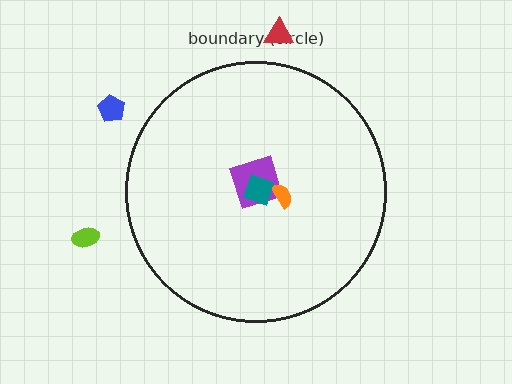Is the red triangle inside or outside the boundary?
Outside.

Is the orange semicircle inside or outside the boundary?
Inside.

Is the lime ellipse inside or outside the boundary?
Outside.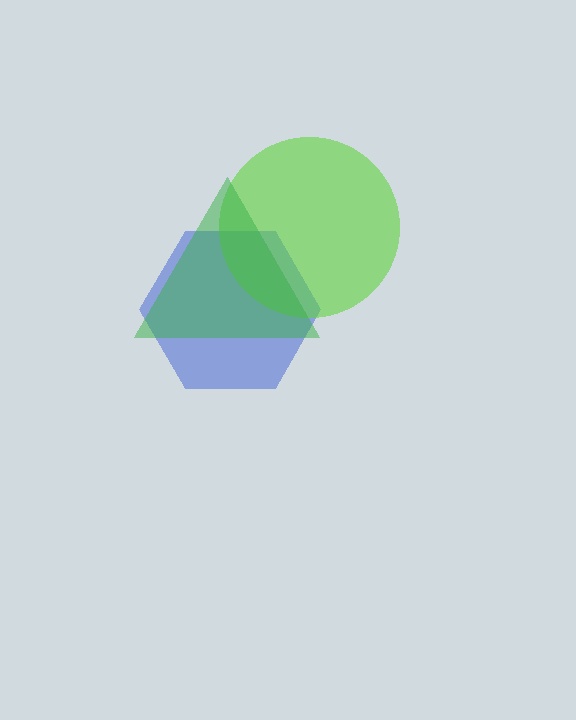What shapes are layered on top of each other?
The layered shapes are: a blue hexagon, a lime circle, a green triangle.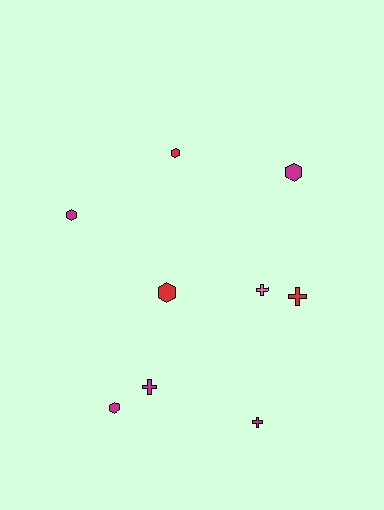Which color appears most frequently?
Magenta, with 5 objects.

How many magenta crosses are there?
There are 2 magenta crosses.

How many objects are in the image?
There are 9 objects.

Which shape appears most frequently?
Hexagon, with 5 objects.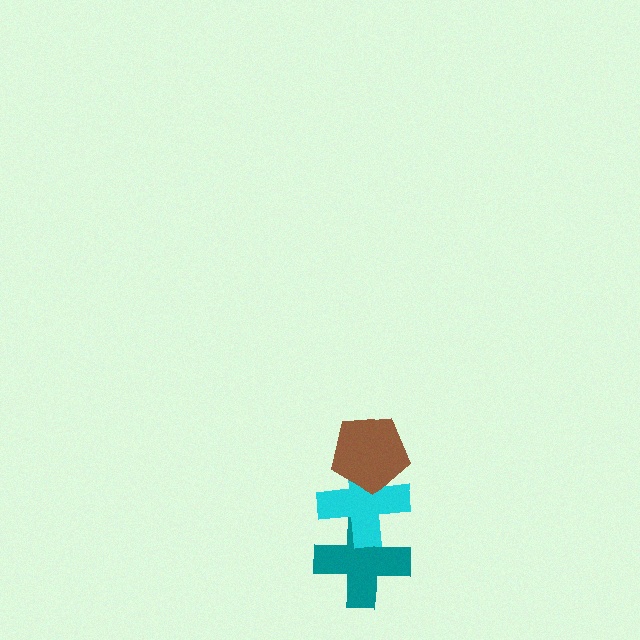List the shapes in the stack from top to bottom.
From top to bottom: the brown pentagon, the cyan cross, the teal cross.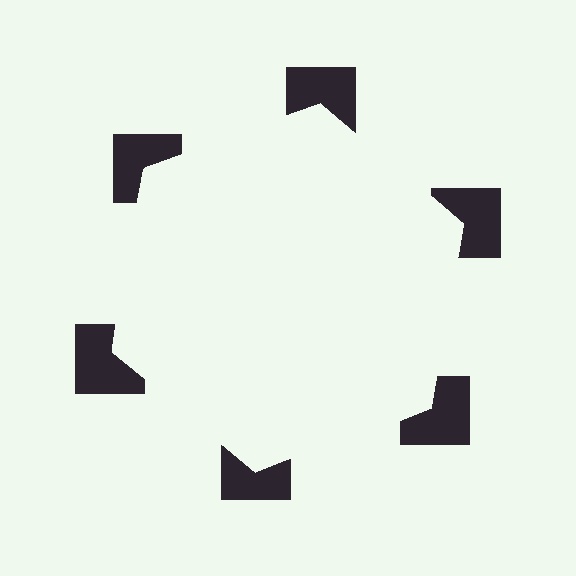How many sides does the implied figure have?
6 sides.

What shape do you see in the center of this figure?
An illusory hexagon — its edges are inferred from the aligned wedge cuts in the notched squares, not physically drawn.